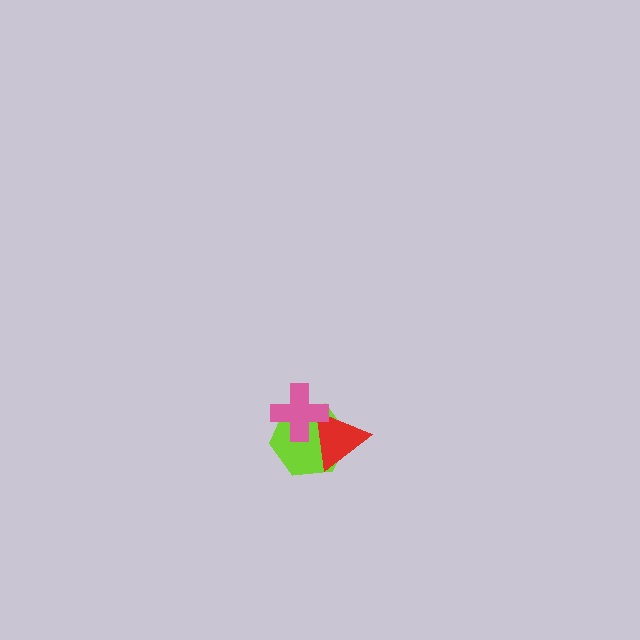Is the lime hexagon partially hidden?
Yes, it is partially covered by another shape.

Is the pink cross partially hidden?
No, no other shape covers it.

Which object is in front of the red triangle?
The pink cross is in front of the red triangle.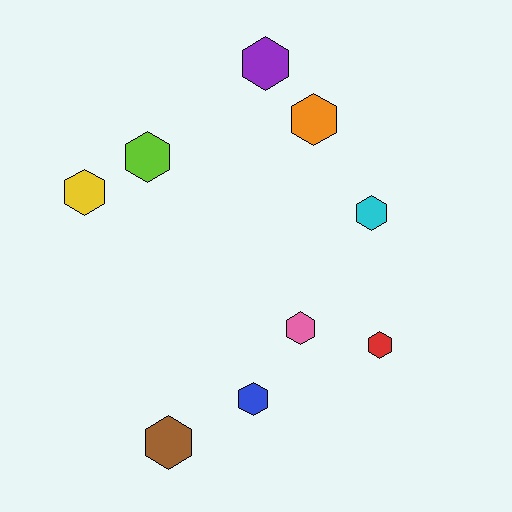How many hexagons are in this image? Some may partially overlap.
There are 9 hexagons.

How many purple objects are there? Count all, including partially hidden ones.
There is 1 purple object.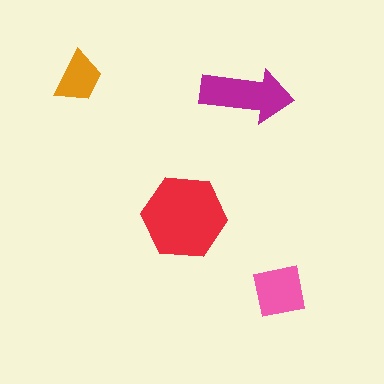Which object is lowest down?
The pink square is bottommost.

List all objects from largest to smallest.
The red hexagon, the magenta arrow, the pink square, the orange trapezoid.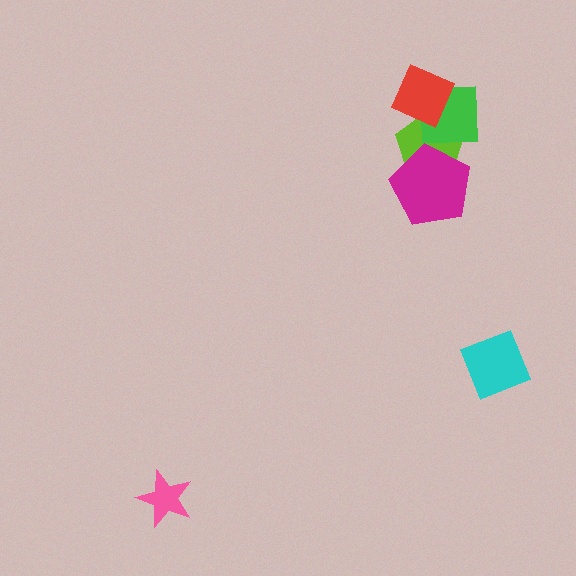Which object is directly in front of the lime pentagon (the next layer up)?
The magenta pentagon is directly in front of the lime pentagon.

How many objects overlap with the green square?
2 objects overlap with the green square.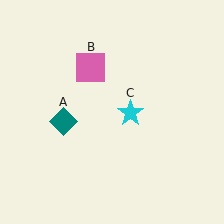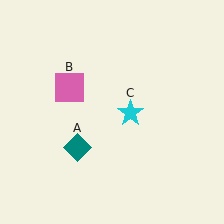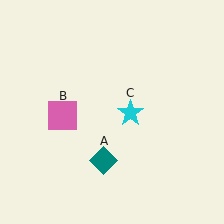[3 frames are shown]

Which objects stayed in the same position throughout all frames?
Cyan star (object C) remained stationary.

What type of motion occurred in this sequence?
The teal diamond (object A), pink square (object B) rotated counterclockwise around the center of the scene.